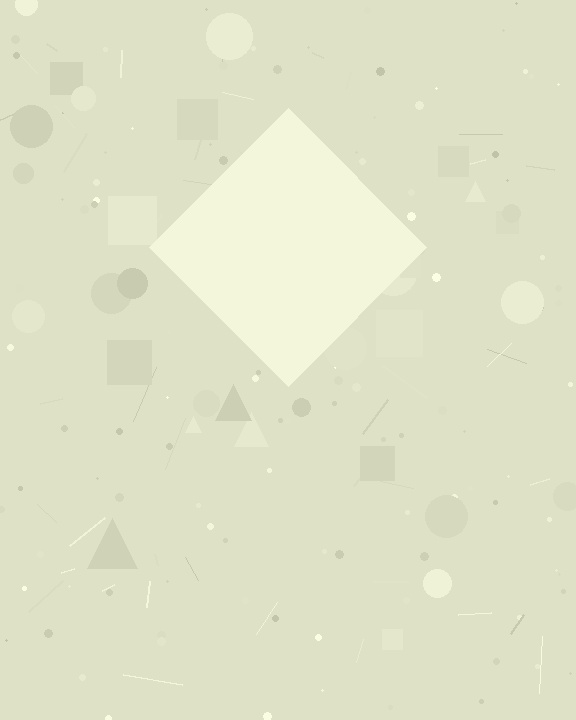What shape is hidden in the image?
A diamond is hidden in the image.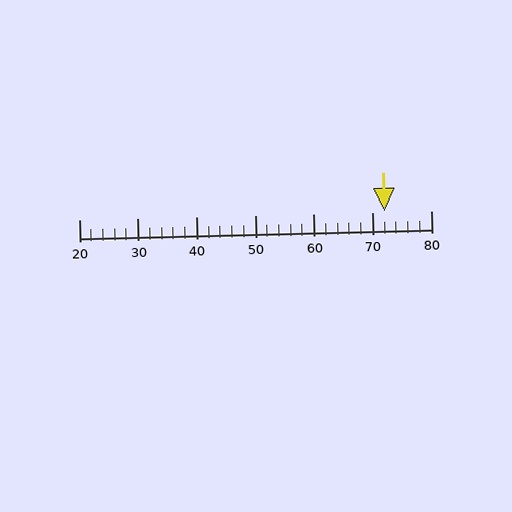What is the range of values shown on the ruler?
The ruler shows values from 20 to 80.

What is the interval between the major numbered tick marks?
The major tick marks are spaced 10 units apart.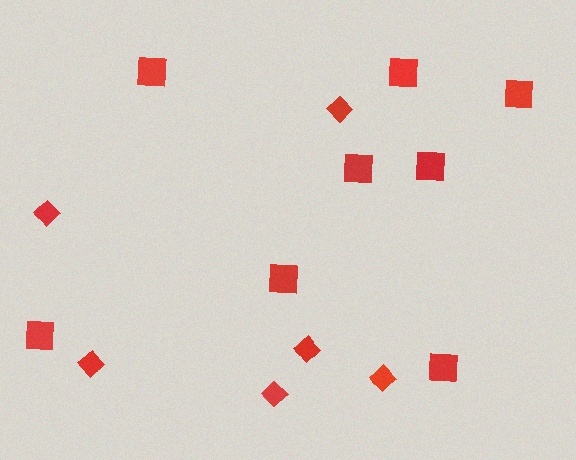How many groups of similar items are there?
There are 2 groups: one group of diamonds (6) and one group of squares (8).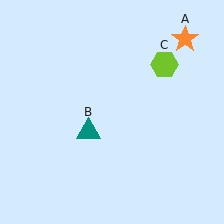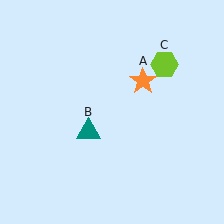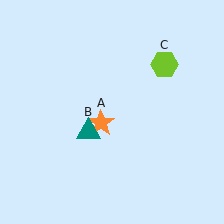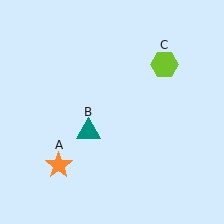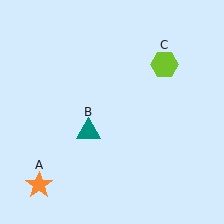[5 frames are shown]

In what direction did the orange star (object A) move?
The orange star (object A) moved down and to the left.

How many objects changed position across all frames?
1 object changed position: orange star (object A).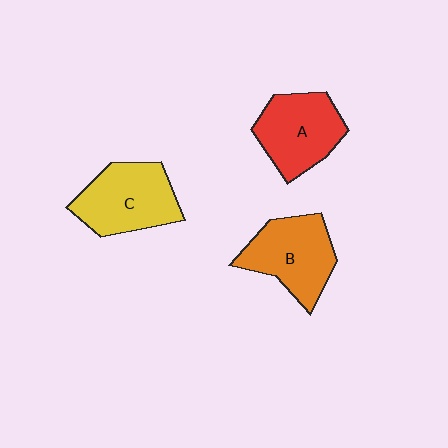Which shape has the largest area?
Shape C (yellow).